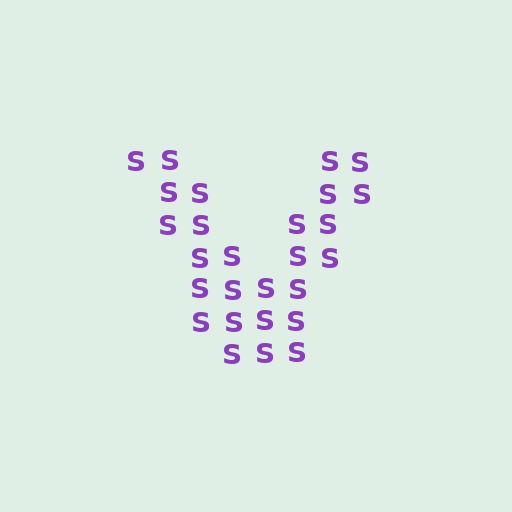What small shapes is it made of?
It is made of small letter S's.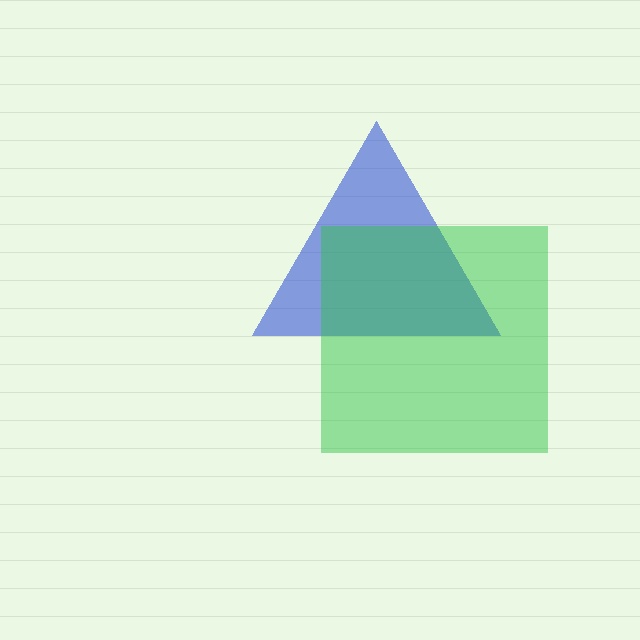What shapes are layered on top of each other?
The layered shapes are: a blue triangle, a green square.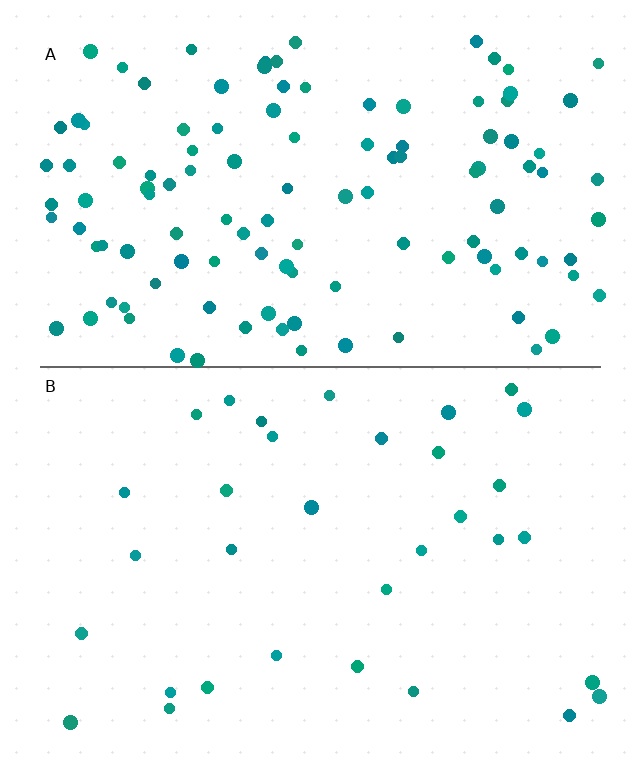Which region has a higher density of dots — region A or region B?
A (the top).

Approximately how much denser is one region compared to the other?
Approximately 3.6× — region A over region B.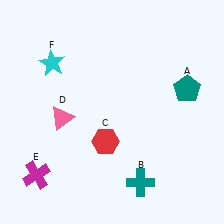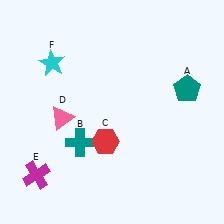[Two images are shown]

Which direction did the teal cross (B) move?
The teal cross (B) moved left.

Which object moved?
The teal cross (B) moved left.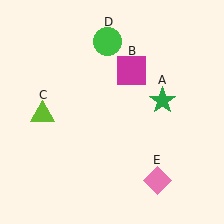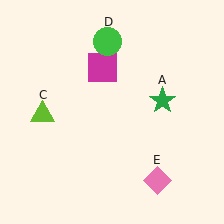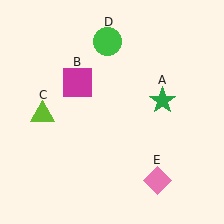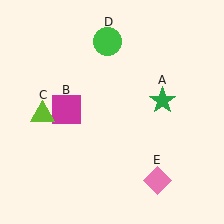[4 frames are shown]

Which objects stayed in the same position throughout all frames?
Green star (object A) and lime triangle (object C) and green circle (object D) and pink diamond (object E) remained stationary.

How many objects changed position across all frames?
1 object changed position: magenta square (object B).